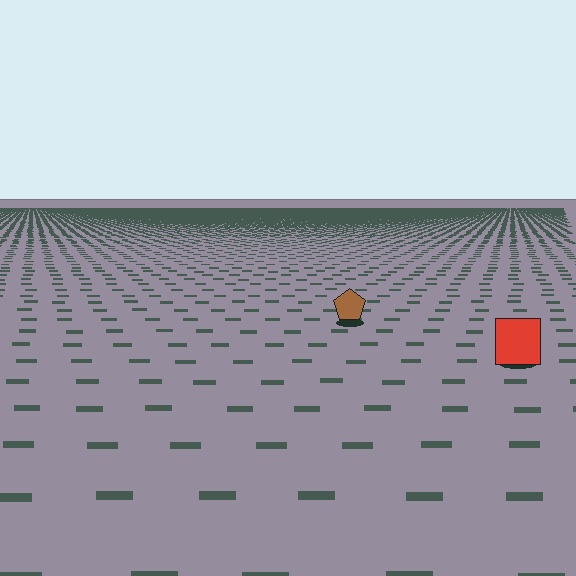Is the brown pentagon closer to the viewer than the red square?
No. The red square is closer — you can tell from the texture gradient: the ground texture is coarser near it.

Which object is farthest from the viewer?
The brown pentagon is farthest from the viewer. It appears smaller and the ground texture around it is denser.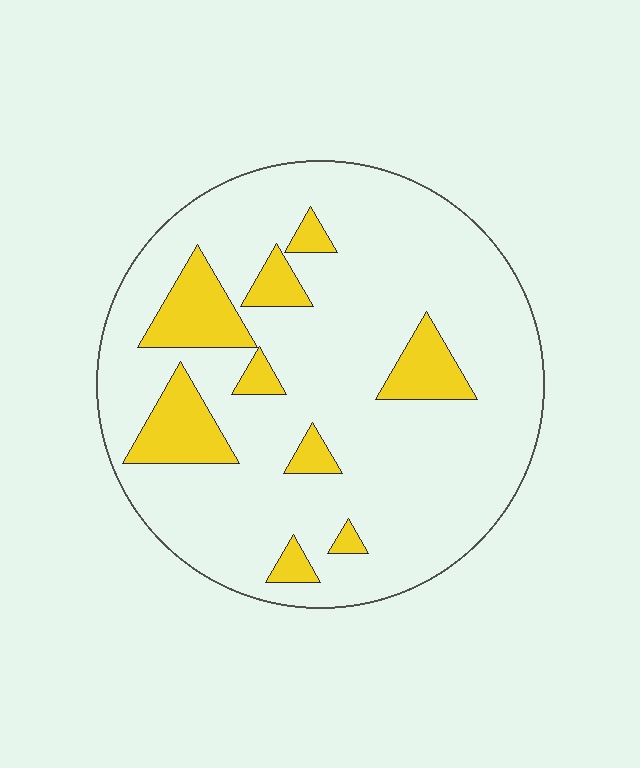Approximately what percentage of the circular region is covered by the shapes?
Approximately 15%.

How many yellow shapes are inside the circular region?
9.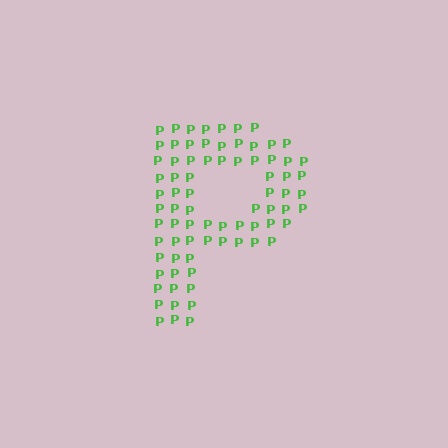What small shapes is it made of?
It is made of small letter P's.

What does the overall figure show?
The overall figure shows the letter P.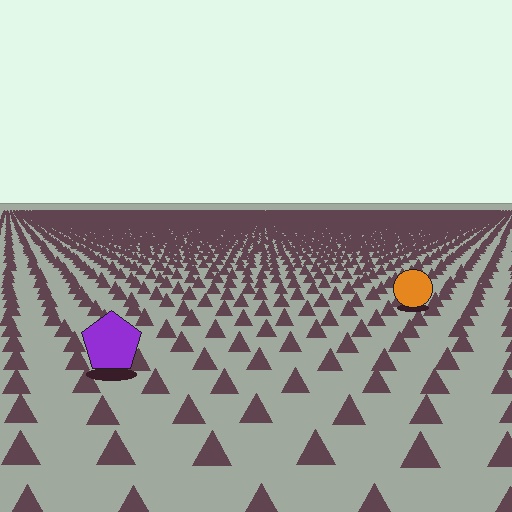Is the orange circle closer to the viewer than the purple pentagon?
No. The purple pentagon is closer — you can tell from the texture gradient: the ground texture is coarser near it.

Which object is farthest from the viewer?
The orange circle is farthest from the viewer. It appears smaller and the ground texture around it is denser.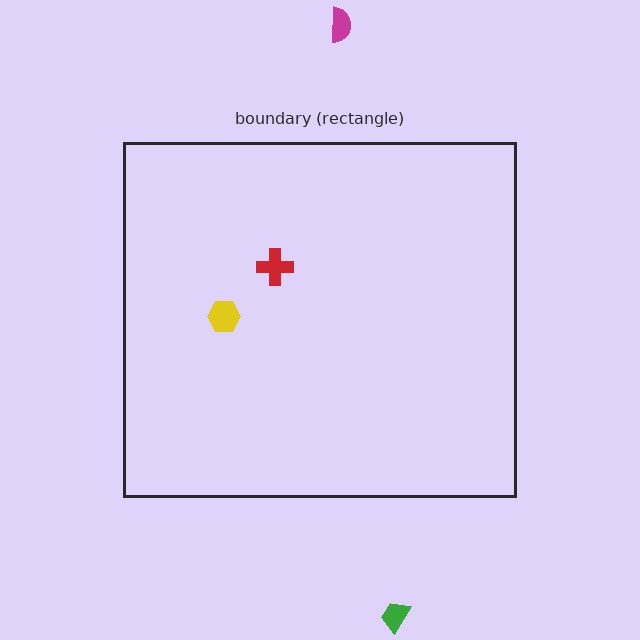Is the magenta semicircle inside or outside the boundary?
Outside.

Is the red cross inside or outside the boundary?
Inside.